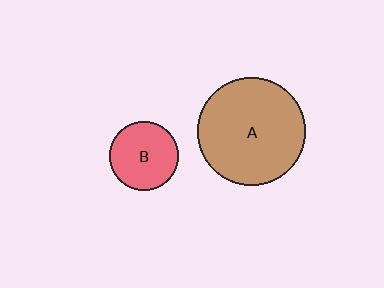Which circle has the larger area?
Circle A (brown).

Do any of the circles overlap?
No, none of the circles overlap.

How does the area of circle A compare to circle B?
Approximately 2.5 times.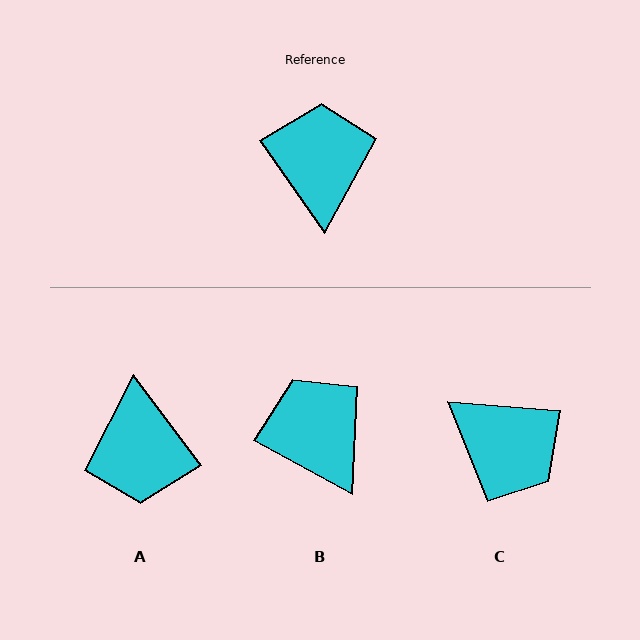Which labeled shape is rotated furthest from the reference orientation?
A, about 178 degrees away.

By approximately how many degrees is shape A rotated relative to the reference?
Approximately 178 degrees clockwise.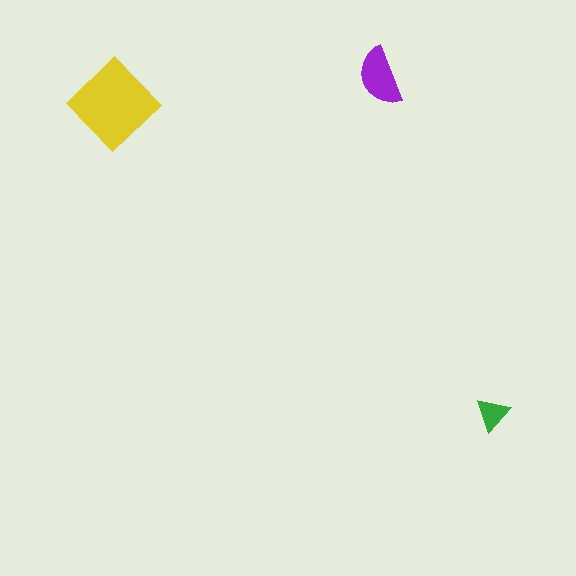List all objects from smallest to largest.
The green triangle, the purple semicircle, the yellow diamond.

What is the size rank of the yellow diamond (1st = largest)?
1st.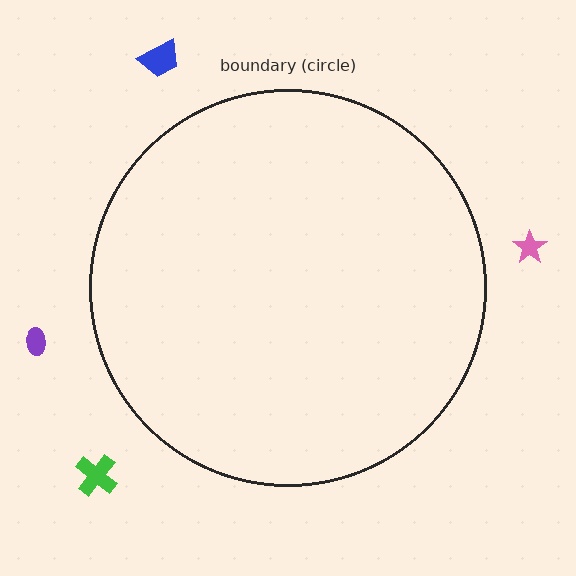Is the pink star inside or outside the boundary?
Outside.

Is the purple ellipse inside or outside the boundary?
Outside.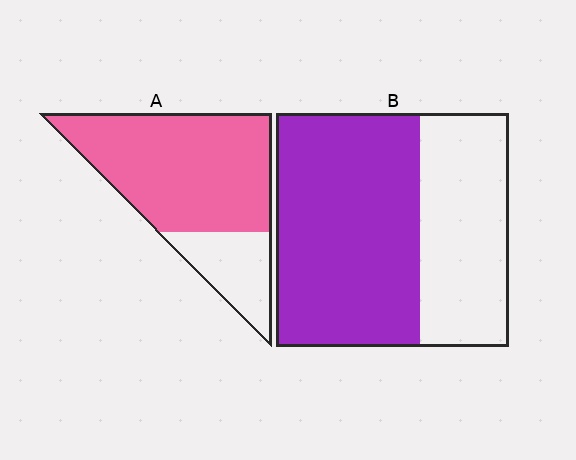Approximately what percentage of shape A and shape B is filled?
A is approximately 75% and B is approximately 60%.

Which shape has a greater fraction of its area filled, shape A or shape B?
Shape A.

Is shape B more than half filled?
Yes.